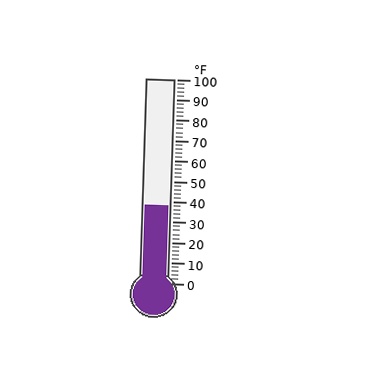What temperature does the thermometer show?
The thermometer shows approximately 38°F.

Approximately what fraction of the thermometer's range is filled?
The thermometer is filled to approximately 40% of its range.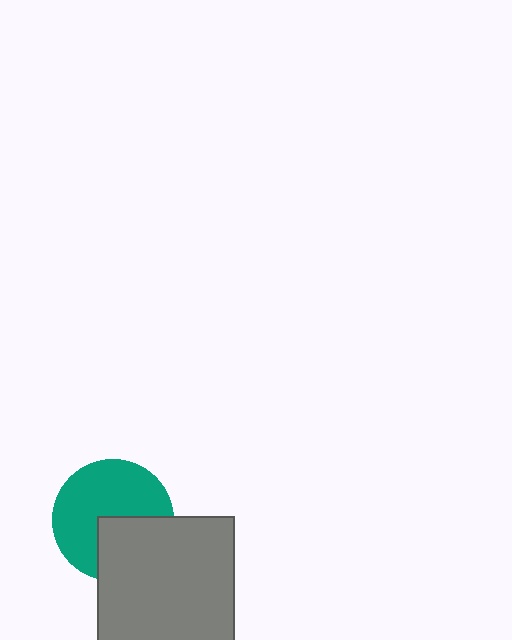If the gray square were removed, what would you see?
You would see the complete teal circle.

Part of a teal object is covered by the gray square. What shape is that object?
It is a circle.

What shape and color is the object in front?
The object in front is a gray square.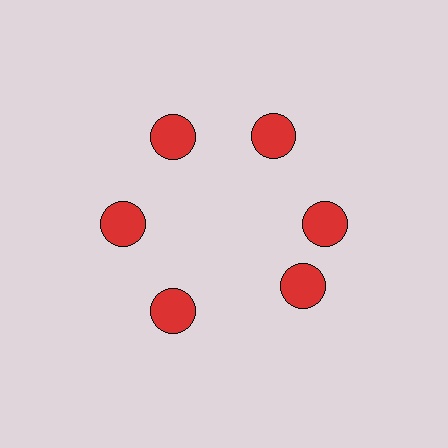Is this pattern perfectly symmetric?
No. The 6 red circles are arranged in a ring, but one element near the 5 o'clock position is rotated out of alignment along the ring, breaking the 6-fold rotational symmetry.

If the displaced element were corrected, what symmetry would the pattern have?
It would have 6-fold rotational symmetry — the pattern would map onto itself every 60 degrees.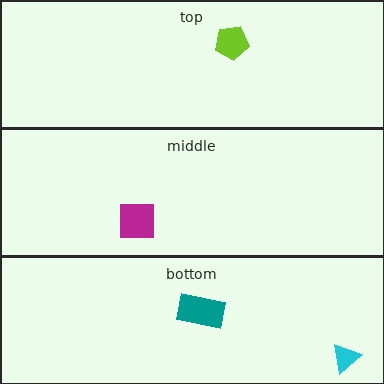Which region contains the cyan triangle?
The bottom region.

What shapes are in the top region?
The lime pentagon.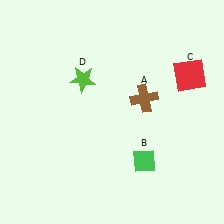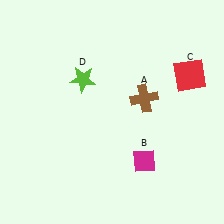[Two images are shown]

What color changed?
The diamond (B) changed from green in Image 1 to magenta in Image 2.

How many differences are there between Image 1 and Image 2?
There is 1 difference between the two images.